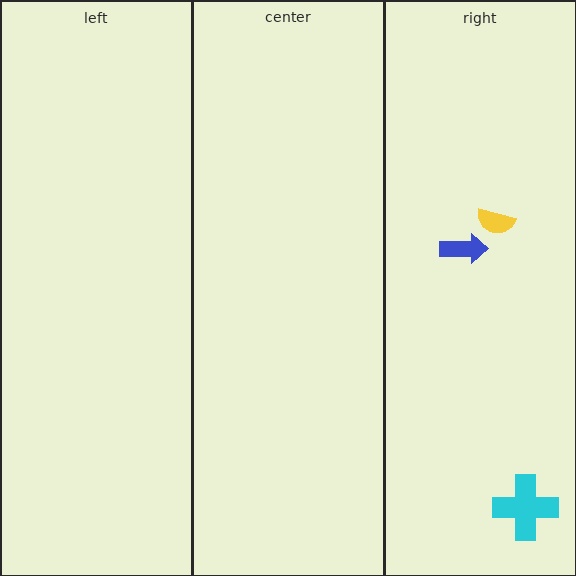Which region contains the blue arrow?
The right region.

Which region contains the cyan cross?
The right region.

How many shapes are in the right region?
3.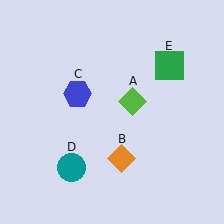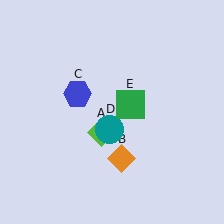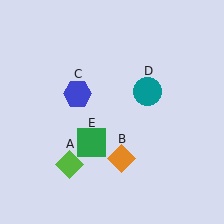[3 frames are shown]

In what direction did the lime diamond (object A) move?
The lime diamond (object A) moved down and to the left.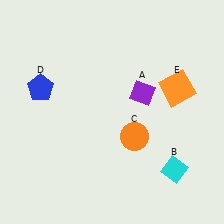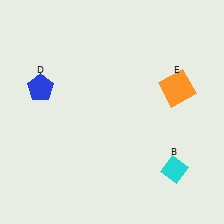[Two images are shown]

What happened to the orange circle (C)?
The orange circle (C) was removed in Image 2. It was in the bottom-right area of Image 1.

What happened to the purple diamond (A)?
The purple diamond (A) was removed in Image 2. It was in the top-right area of Image 1.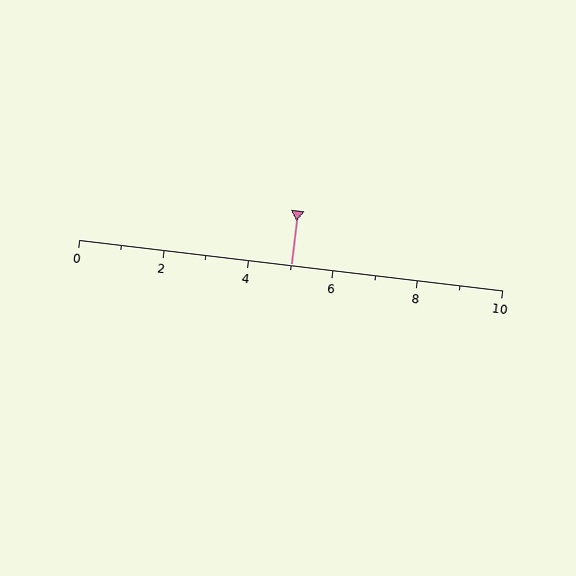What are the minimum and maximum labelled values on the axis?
The axis runs from 0 to 10.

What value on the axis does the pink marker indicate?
The marker indicates approximately 5.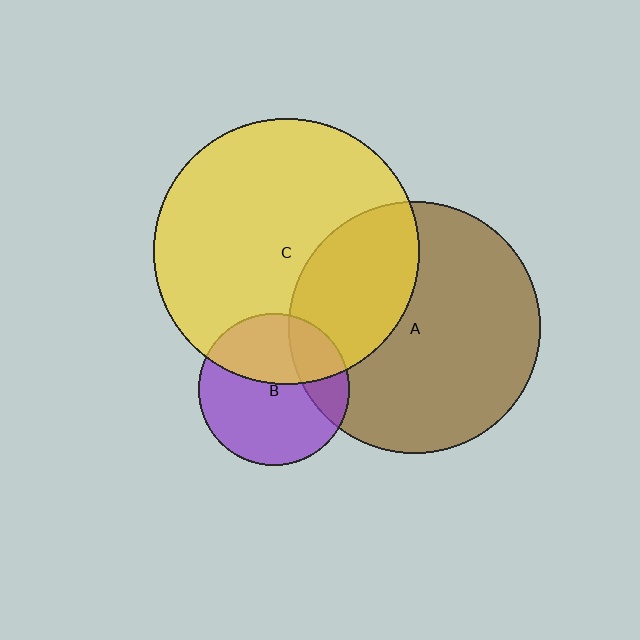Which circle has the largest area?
Circle C (yellow).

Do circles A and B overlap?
Yes.